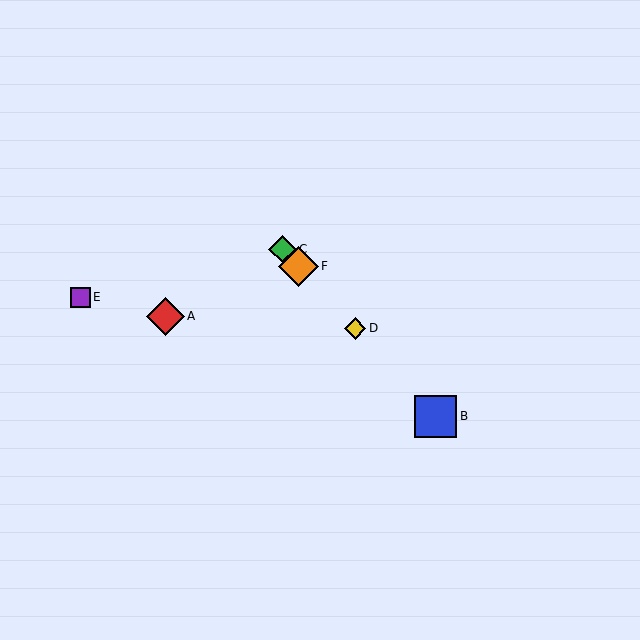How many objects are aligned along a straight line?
4 objects (B, C, D, F) are aligned along a straight line.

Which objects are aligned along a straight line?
Objects B, C, D, F are aligned along a straight line.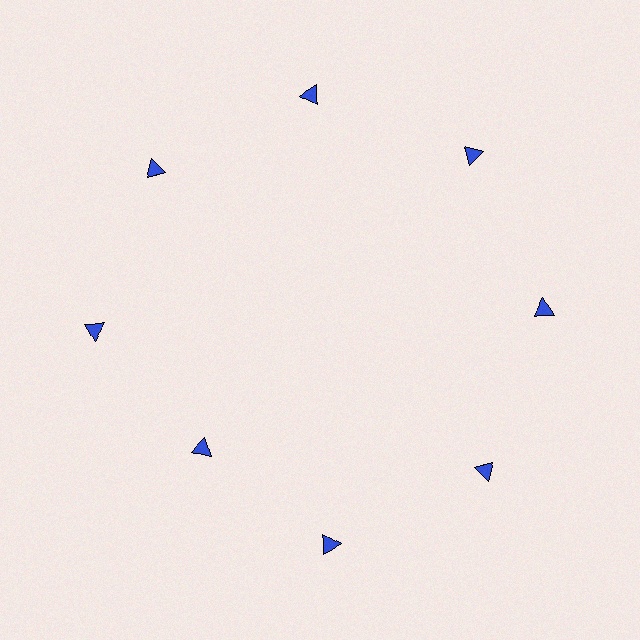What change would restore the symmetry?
The symmetry would be restored by moving it outward, back onto the ring so that all 8 triangles sit at equal angles and equal distance from the center.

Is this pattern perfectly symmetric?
No. The 8 blue triangles are arranged in a ring, but one element near the 8 o'clock position is pulled inward toward the center, breaking the 8-fold rotational symmetry.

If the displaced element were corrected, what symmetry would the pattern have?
It would have 8-fold rotational symmetry — the pattern would map onto itself every 45 degrees.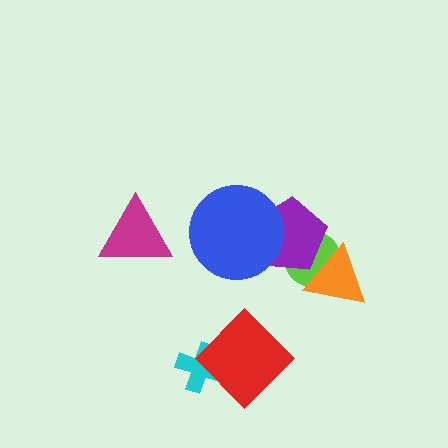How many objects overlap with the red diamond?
1 object overlaps with the red diamond.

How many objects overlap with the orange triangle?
2 objects overlap with the orange triangle.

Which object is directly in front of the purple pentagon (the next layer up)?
The blue circle is directly in front of the purple pentagon.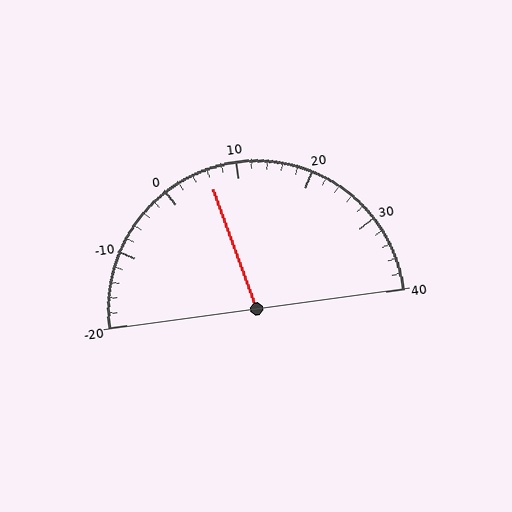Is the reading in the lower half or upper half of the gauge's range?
The reading is in the lower half of the range (-20 to 40).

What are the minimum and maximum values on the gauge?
The gauge ranges from -20 to 40.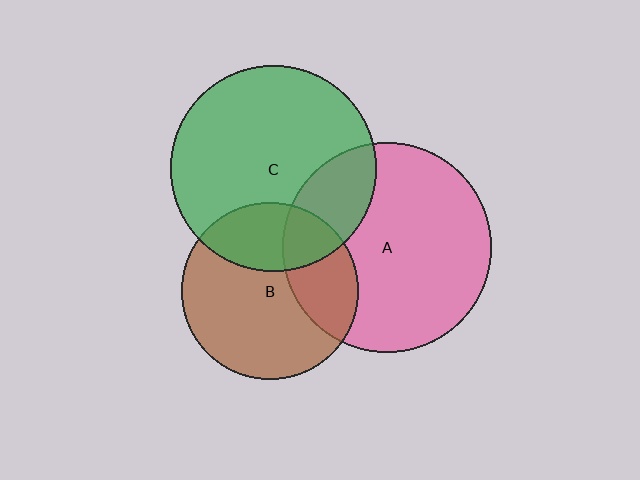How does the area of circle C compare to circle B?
Approximately 1.4 times.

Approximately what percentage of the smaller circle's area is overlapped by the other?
Approximately 20%.